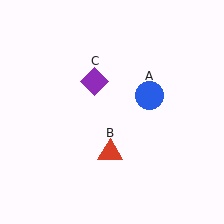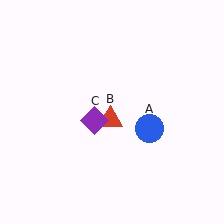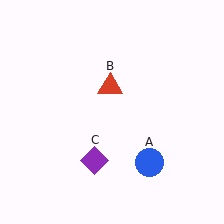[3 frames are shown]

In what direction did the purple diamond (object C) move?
The purple diamond (object C) moved down.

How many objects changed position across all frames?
3 objects changed position: blue circle (object A), red triangle (object B), purple diamond (object C).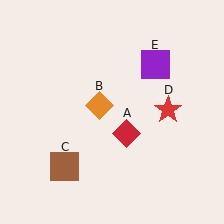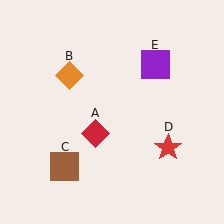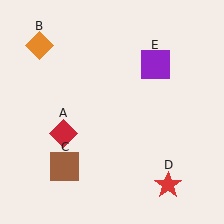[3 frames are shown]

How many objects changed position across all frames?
3 objects changed position: red diamond (object A), orange diamond (object B), red star (object D).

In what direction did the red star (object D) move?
The red star (object D) moved down.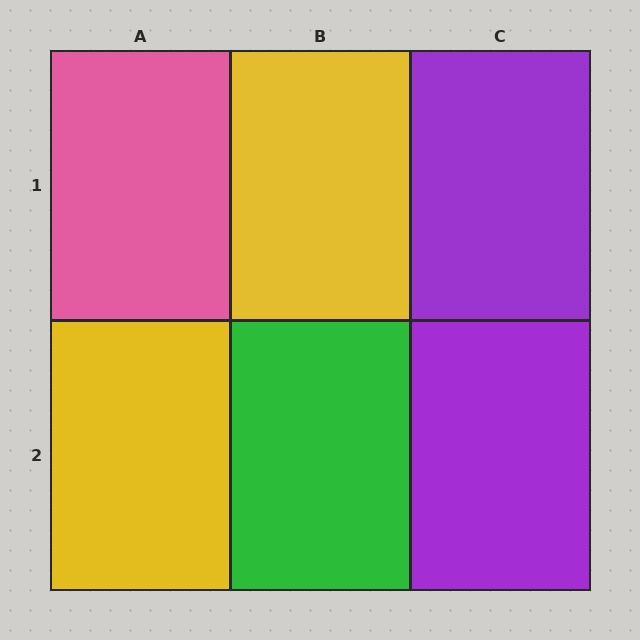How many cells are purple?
2 cells are purple.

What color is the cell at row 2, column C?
Purple.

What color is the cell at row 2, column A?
Yellow.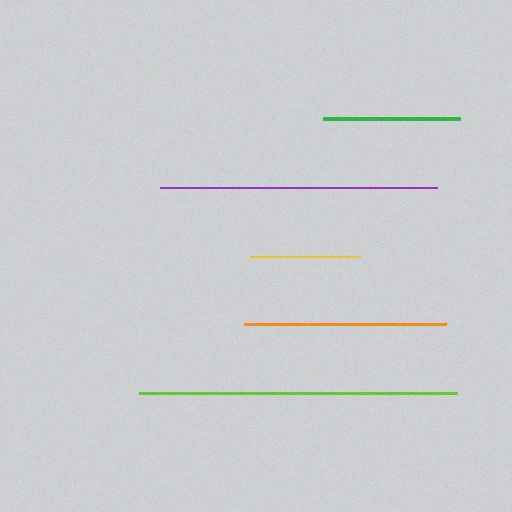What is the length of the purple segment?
The purple segment is approximately 277 pixels long.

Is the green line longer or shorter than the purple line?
The purple line is longer than the green line.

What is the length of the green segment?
The green segment is approximately 137 pixels long.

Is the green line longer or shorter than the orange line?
The orange line is longer than the green line.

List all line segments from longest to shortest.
From longest to shortest: lime, purple, orange, green, yellow.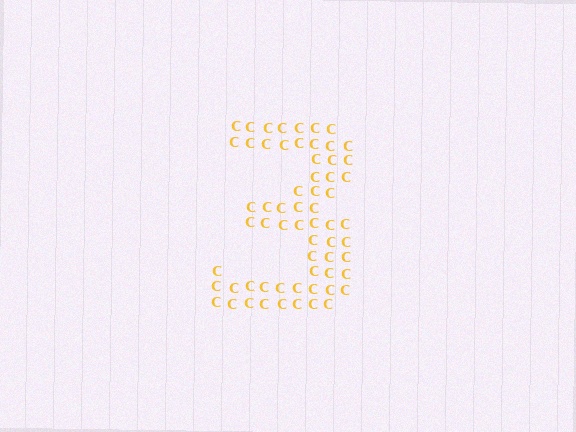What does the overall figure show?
The overall figure shows the digit 3.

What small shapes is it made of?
It is made of small letter C's.